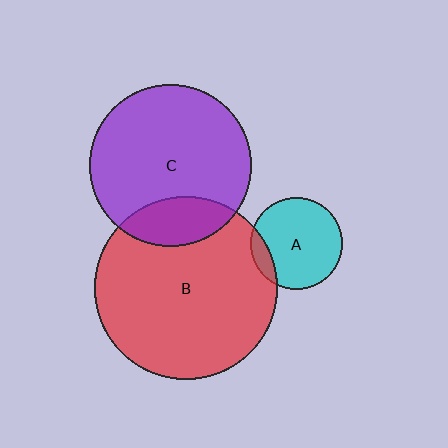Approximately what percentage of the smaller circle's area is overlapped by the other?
Approximately 20%.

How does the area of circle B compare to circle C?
Approximately 1.3 times.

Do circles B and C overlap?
Yes.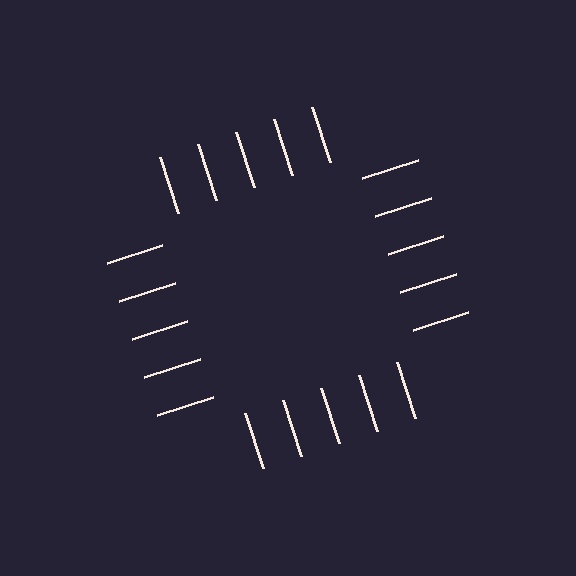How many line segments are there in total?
20 — 5 along each of the 4 edges.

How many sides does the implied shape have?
4 sides — the line-ends trace a square.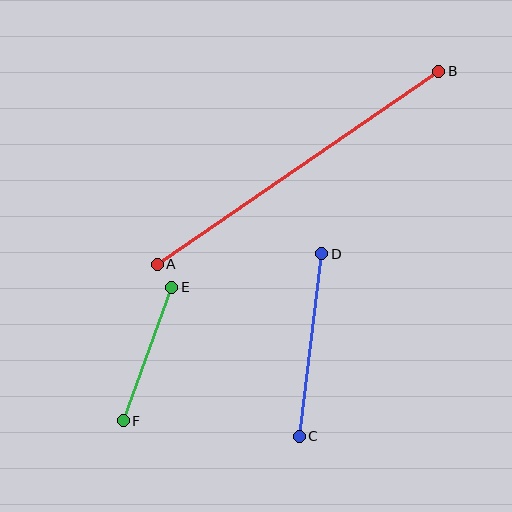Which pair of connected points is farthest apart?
Points A and B are farthest apart.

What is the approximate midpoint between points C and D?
The midpoint is at approximately (310, 345) pixels.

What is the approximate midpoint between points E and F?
The midpoint is at approximately (147, 354) pixels.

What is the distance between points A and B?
The distance is approximately 341 pixels.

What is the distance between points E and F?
The distance is approximately 142 pixels.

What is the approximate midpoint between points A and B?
The midpoint is at approximately (298, 168) pixels.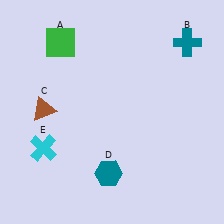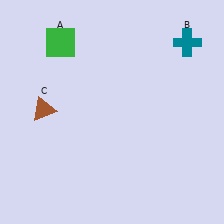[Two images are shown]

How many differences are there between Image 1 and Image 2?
There are 2 differences between the two images.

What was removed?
The teal hexagon (D), the cyan cross (E) were removed in Image 2.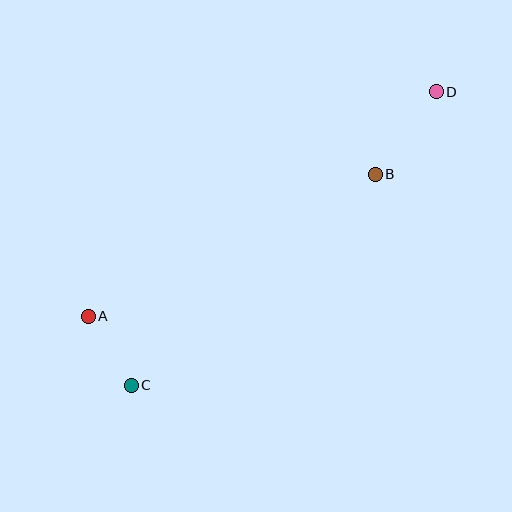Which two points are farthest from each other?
Points C and D are farthest from each other.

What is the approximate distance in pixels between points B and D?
The distance between B and D is approximately 103 pixels.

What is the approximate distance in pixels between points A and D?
The distance between A and D is approximately 414 pixels.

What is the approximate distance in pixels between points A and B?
The distance between A and B is approximately 320 pixels.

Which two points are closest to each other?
Points A and C are closest to each other.